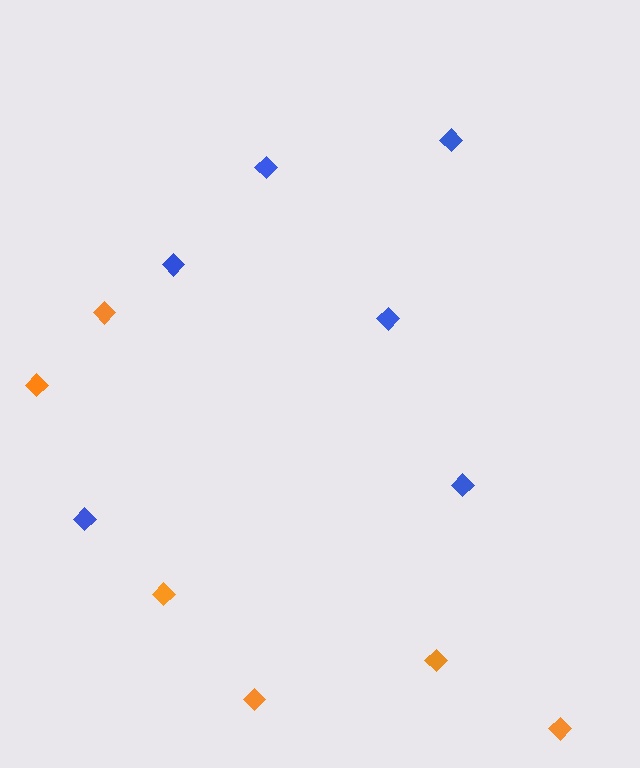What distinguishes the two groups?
There are 2 groups: one group of orange diamonds (6) and one group of blue diamonds (6).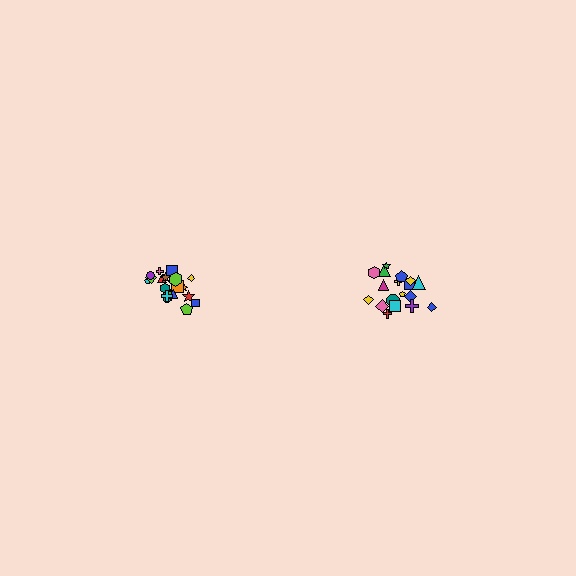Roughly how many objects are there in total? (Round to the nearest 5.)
Roughly 40 objects in total.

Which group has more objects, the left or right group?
The left group.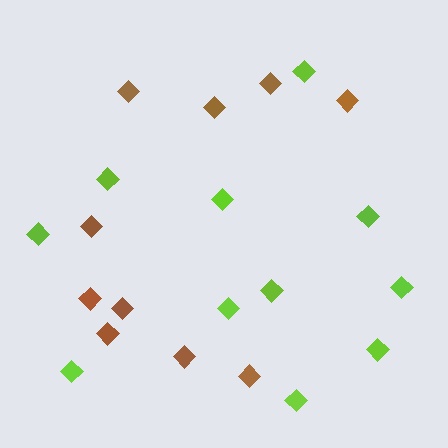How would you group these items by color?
There are 2 groups: one group of lime diamonds (11) and one group of brown diamonds (10).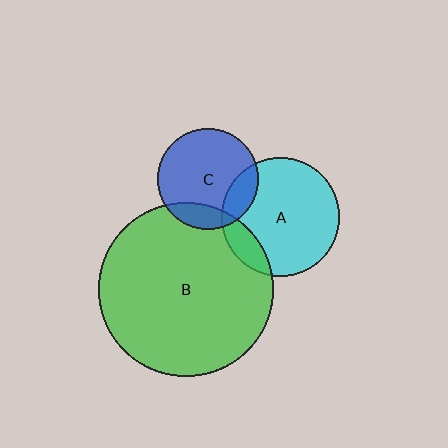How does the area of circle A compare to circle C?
Approximately 1.4 times.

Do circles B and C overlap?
Yes.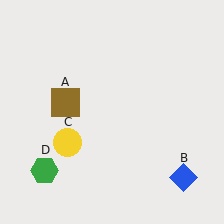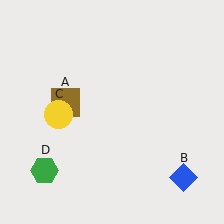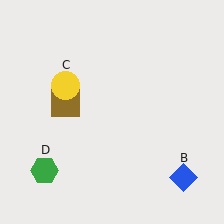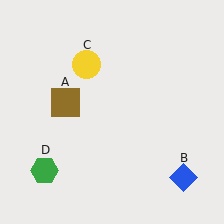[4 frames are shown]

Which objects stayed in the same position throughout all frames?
Brown square (object A) and blue diamond (object B) and green hexagon (object D) remained stationary.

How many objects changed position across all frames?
1 object changed position: yellow circle (object C).